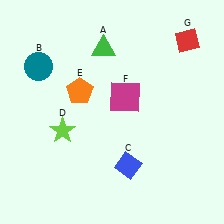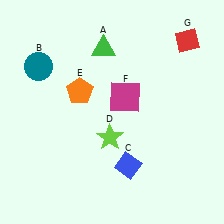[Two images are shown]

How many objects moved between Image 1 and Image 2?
1 object moved between the two images.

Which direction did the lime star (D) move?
The lime star (D) moved right.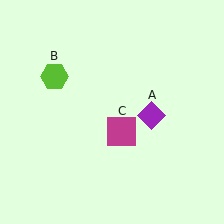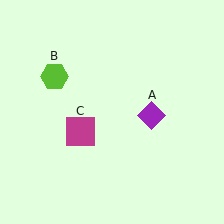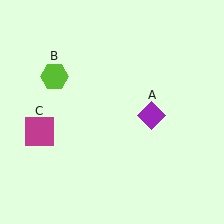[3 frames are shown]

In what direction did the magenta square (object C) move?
The magenta square (object C) moved left.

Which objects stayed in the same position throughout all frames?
Purple diamond (object A) and lime hexagon (object B) remained stationary.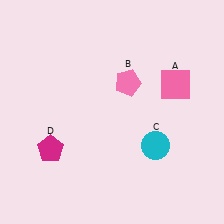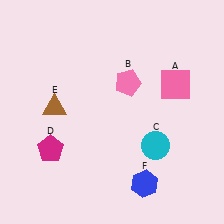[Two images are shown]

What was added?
A brown triangle (E), a blue hexagon (F) were added in Image 2.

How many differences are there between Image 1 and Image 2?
There are 2 differences between the two images.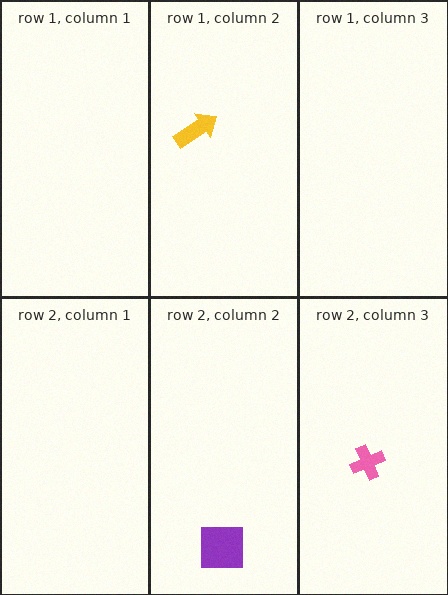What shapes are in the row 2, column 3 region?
The pink cross.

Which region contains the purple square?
The row 2, column 2 region.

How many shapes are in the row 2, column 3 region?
1.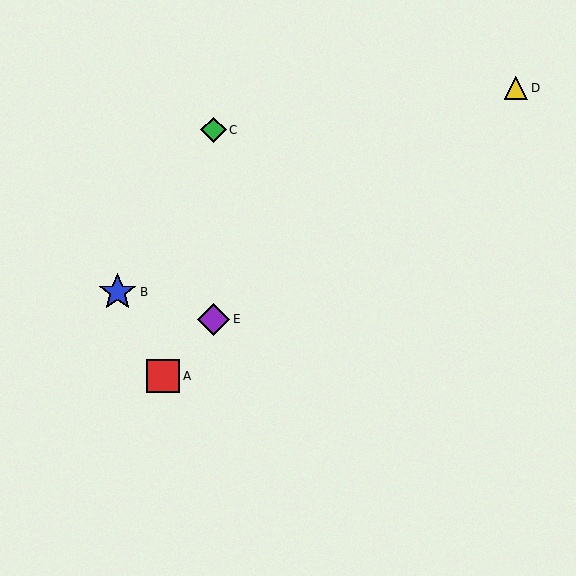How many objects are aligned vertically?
2 objects (C, E) are aligned vertically.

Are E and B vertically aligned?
No, E is at x≈214 and B is at x≈118.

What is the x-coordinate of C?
Object C is at x≈214.